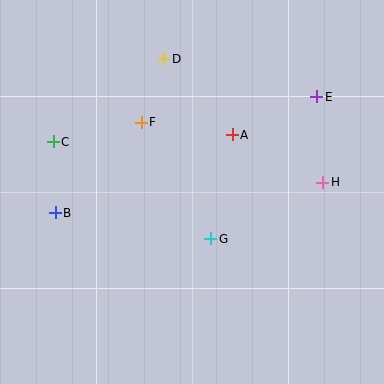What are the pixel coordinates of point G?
Point G is at (211, 239).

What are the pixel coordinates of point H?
Point H is at (323, 182).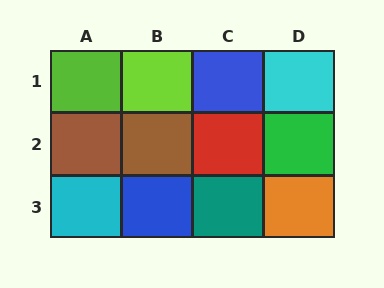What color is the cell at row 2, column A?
Brown.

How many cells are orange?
1 cell is orange.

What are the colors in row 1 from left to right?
Lime, lime, blue, cyan.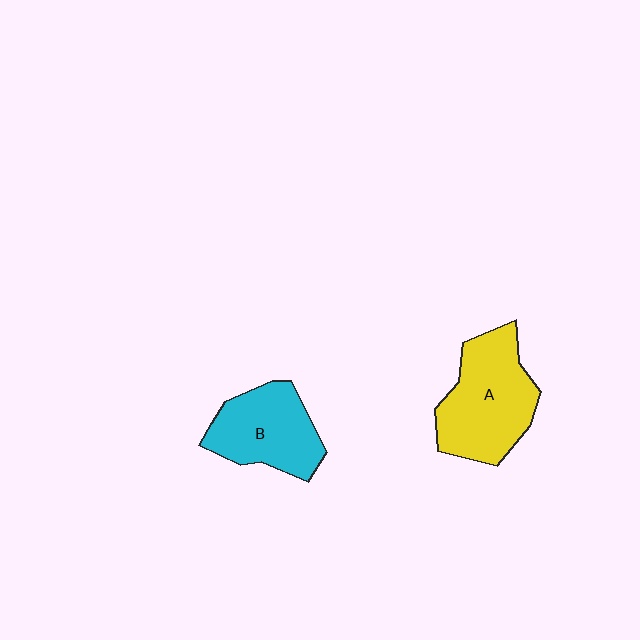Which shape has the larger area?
Shape A (yellow).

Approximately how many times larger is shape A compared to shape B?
Approximately 1.2 times.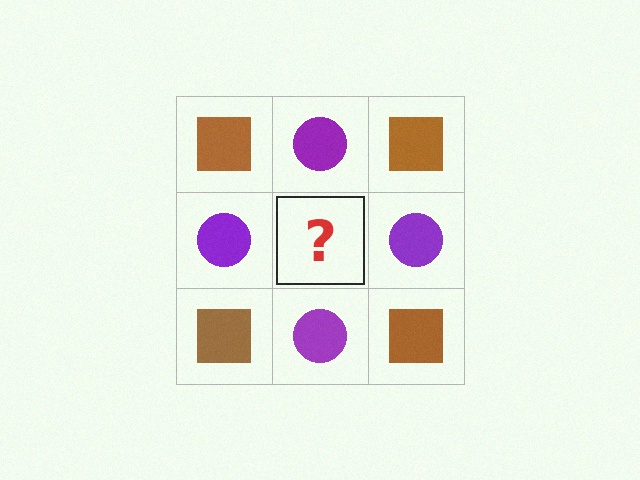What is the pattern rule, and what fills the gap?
The rule is that it alternates brown square and purple circle in a checkerboard pattern. The gap should be filled with a brown square.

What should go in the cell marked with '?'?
The missing cell should contain a brown square.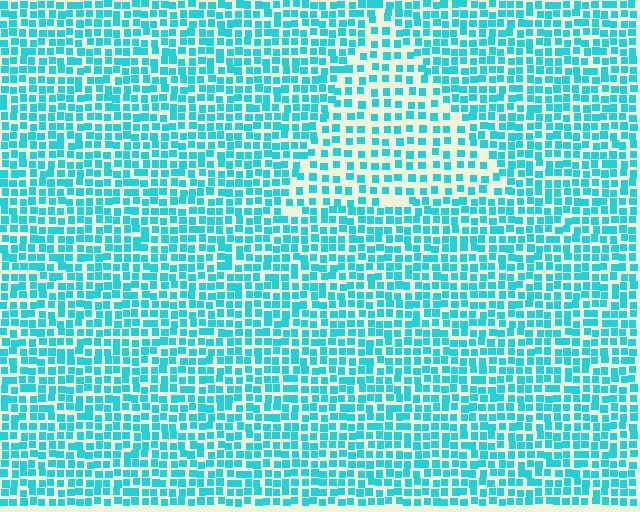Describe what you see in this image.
The image contains small cyan elements arranged at two different densities. A triangle-shaped region is visible where the elements are less densely packed than the surrounding area.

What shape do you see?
I see a triangle.